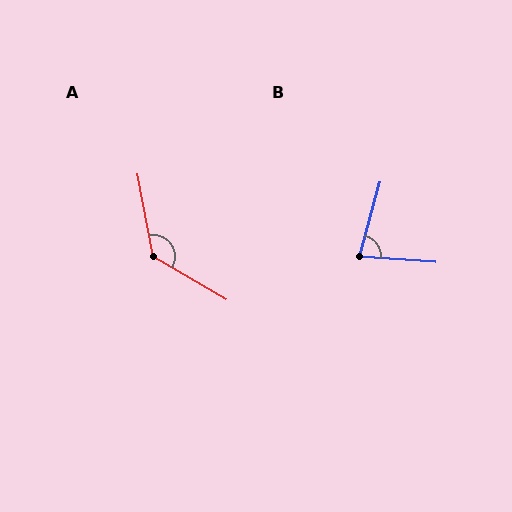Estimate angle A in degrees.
Approximately 131 degrees.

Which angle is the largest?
A, at approximately 131 degrees.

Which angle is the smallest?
B, at approximately 79 degrees.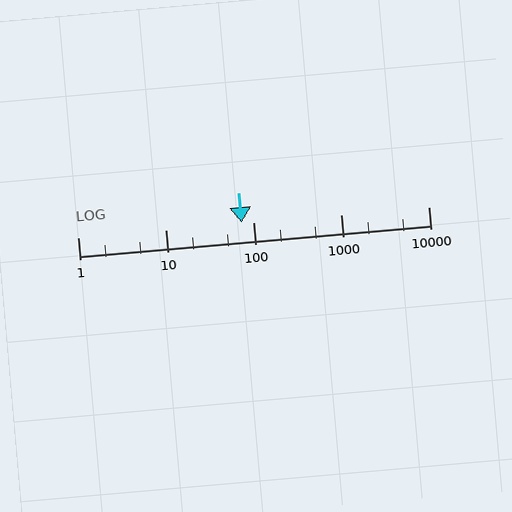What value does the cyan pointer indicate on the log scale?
The pointer indicates approximately 74.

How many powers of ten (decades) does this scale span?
The scale spans 4 decades, from 1 to 10000.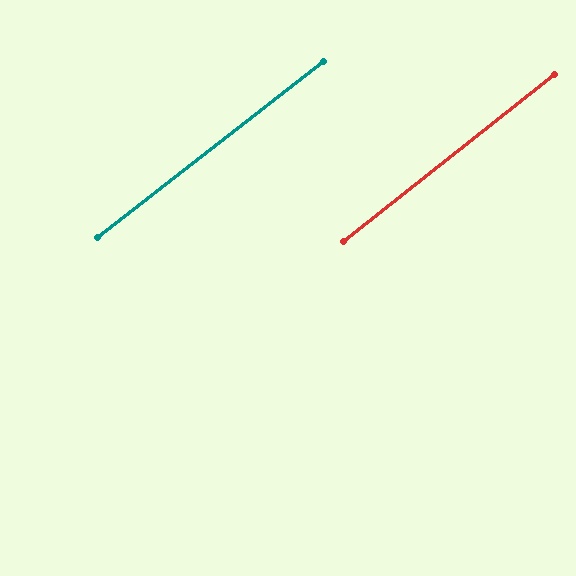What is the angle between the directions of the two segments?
Approximately 0 degrees.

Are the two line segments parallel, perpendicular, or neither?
Parallel — their directions differ by only 0.5°.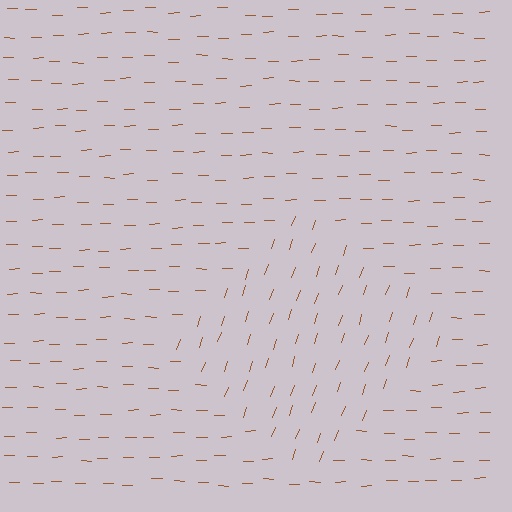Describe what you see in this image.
The image is filled with small brown line segments. A diamond region in the image has lines oriented differently from the surrounding lines, creating a visible texture boundary.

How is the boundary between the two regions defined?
The boundary is defined purely by a change in line orientation (approximately 70 degrees difference). All lines are the same color and thickness.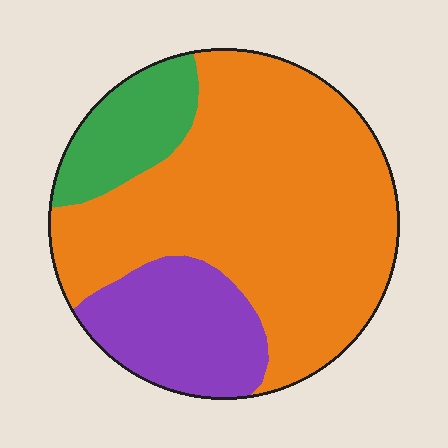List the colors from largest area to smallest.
From largest to smallest: orange, purple, green.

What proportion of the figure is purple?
Purple covers 20% of the figure.